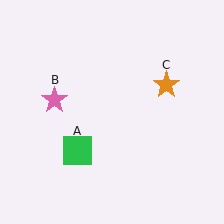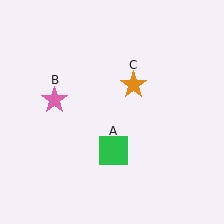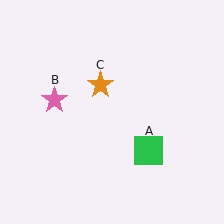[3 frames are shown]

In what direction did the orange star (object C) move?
The orange star (object C) moved left.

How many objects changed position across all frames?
2 objects changed position: green square (object A), orange star (object C).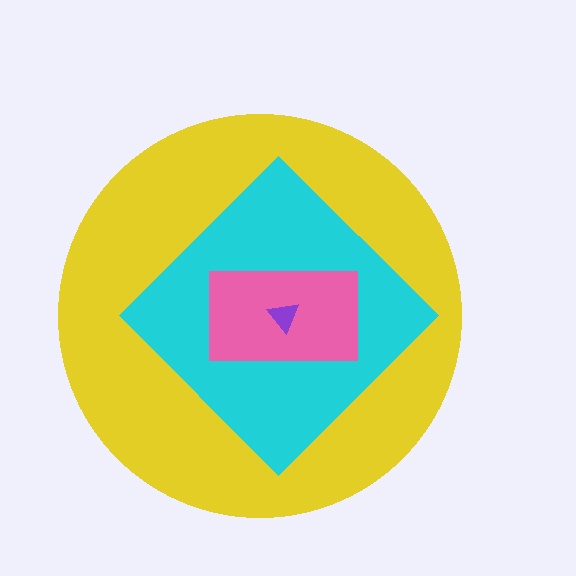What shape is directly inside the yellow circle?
The cyan diamond.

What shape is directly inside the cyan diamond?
The pink rectangle.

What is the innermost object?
The purple triangle.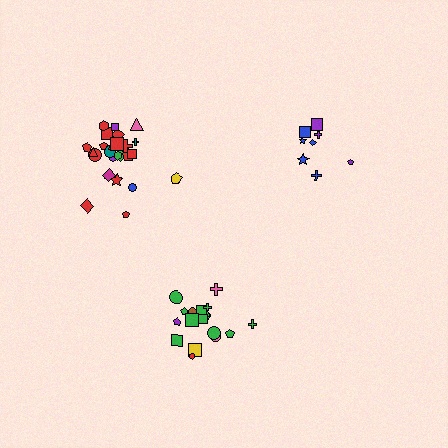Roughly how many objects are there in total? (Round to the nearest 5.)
Roughly 50 objects in total.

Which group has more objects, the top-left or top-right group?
The top-left group.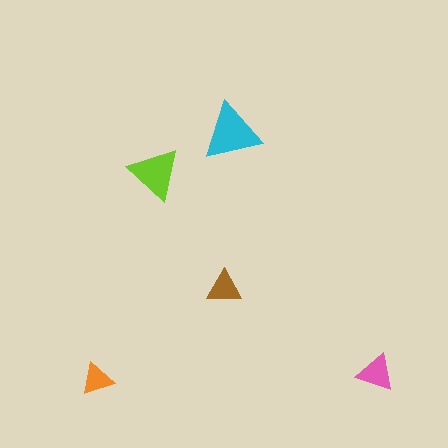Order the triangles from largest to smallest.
the cyan one, the lime one, the pink one, the brown one, the orange one.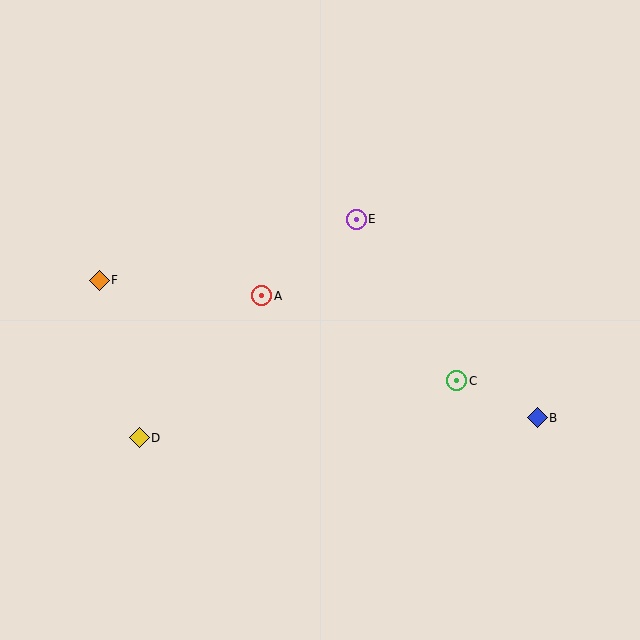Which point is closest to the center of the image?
Point A at (262, 296) is closest to the center.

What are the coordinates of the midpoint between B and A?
The midpoint between B and A is at (400, 357).